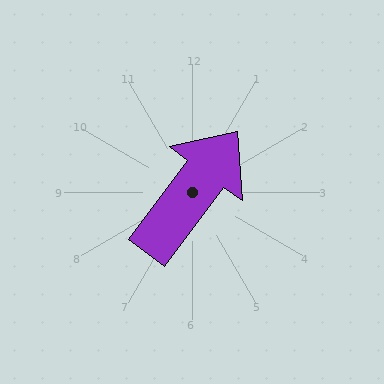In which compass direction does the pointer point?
Northeast.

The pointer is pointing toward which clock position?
Roughly 1 o'clock.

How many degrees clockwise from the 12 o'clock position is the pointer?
Approximately 37 degrees.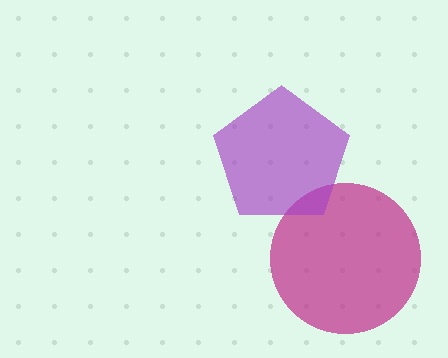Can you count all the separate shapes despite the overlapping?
Yes, there are 2 separate shapes.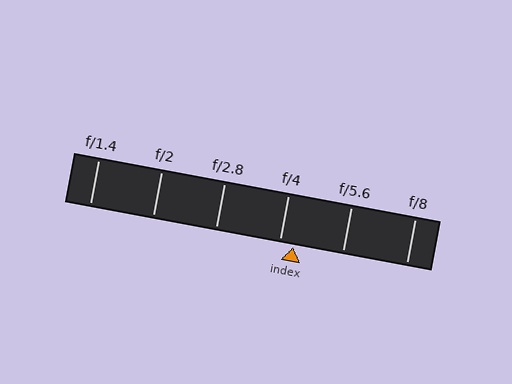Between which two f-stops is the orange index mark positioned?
The index mark is between f/4 and f/5.6.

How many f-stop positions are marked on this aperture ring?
There are 6 f-stop positions marked.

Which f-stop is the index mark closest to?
The index mark is closest to f/4.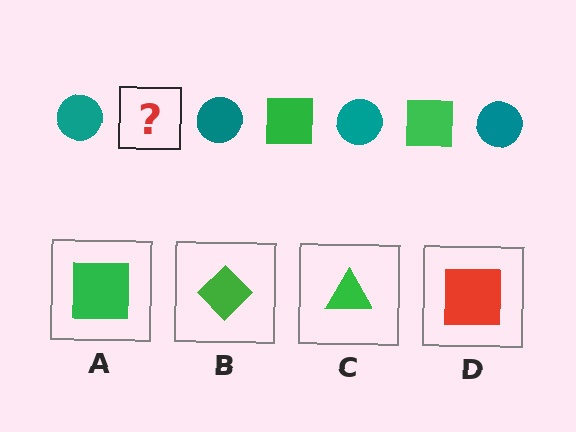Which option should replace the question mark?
Option A.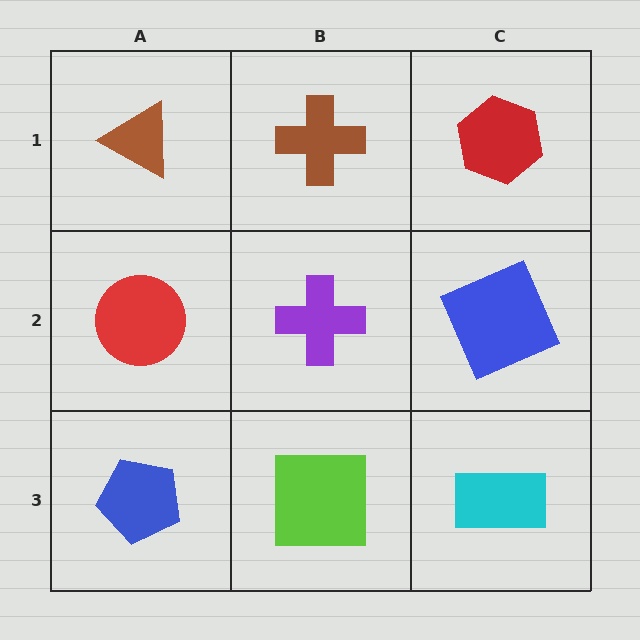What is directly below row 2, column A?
A blue pentagon.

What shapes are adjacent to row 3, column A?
A red circle (row 2, column A), a lime square (row 3, column B).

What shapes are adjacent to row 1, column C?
A blue square (row 2, column C), a brown cross (row 1, column B).